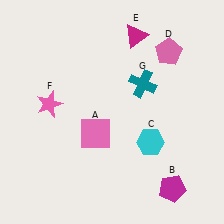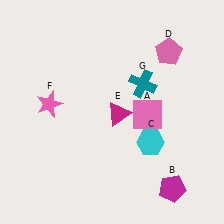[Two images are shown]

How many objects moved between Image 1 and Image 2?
2 objects moved between the two images.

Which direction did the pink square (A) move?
The pink square (A) moved right.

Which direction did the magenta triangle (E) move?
The magenta triangle (E) moved down.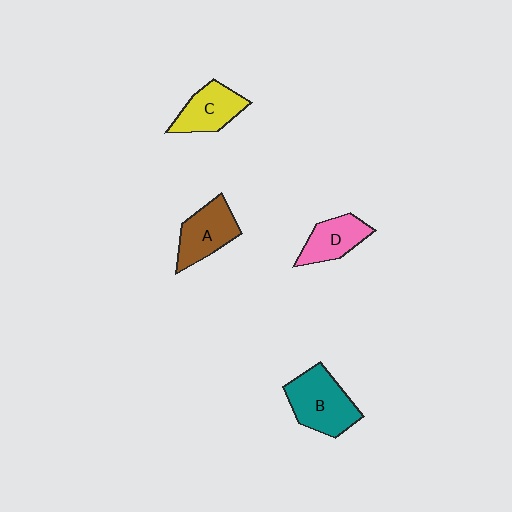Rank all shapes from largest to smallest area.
From largest to smallest: B (teal), A (brown), C (yellow), D (pink).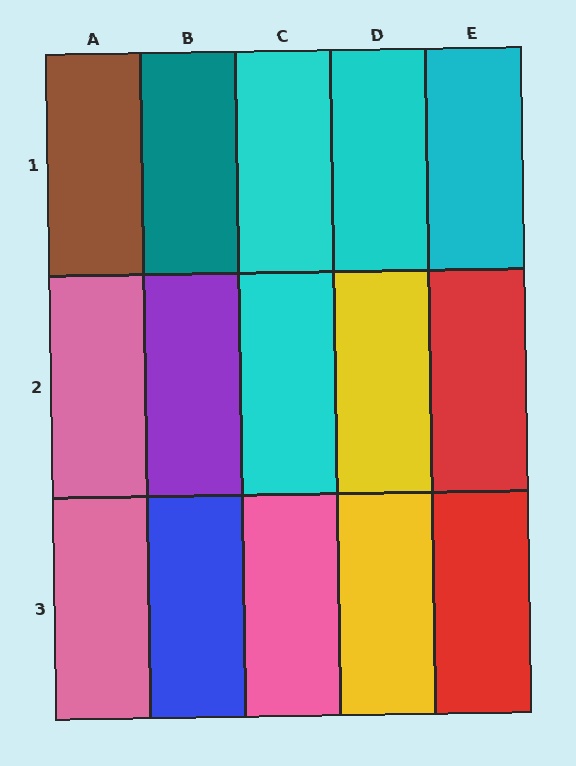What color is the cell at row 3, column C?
Pink.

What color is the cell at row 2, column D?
Yellow.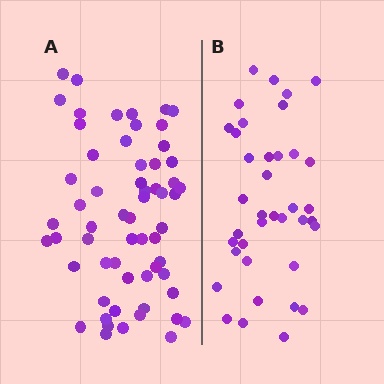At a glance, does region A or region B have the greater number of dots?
Region A (the left region) has more dots.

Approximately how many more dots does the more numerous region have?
Region A has approximately 20 more dots than region B.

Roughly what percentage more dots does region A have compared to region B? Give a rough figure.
About 60% more.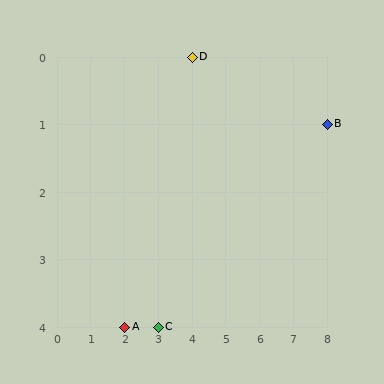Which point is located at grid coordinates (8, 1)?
Point B is at (8, 1).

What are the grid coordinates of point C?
Point C is at grid coordinates (3, 4).